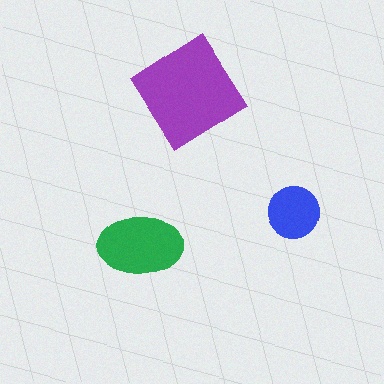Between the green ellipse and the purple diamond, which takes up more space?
The purple diamond.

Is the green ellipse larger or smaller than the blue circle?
Larger.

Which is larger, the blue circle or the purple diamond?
The purple diamond.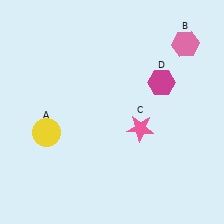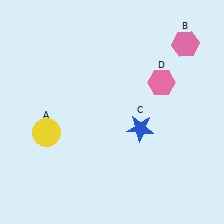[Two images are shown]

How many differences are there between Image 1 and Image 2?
There are 2 differences between the two images.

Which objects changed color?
C changed from pink to blue. D changed from magenta to pink.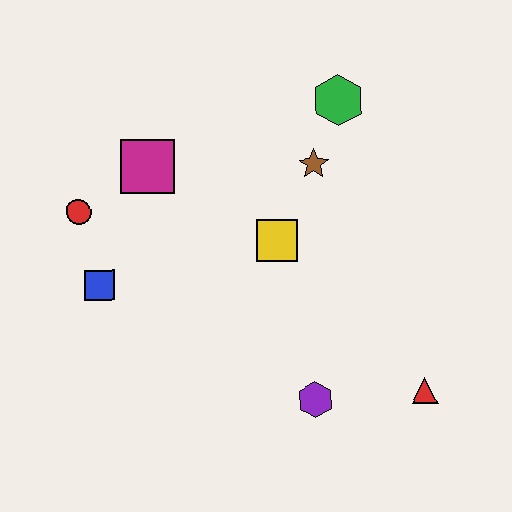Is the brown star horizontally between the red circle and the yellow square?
No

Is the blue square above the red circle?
No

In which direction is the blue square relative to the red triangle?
The blue square is to the left of the red triangle.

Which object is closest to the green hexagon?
The brown star is closest to the green hexagon.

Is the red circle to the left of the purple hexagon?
Yes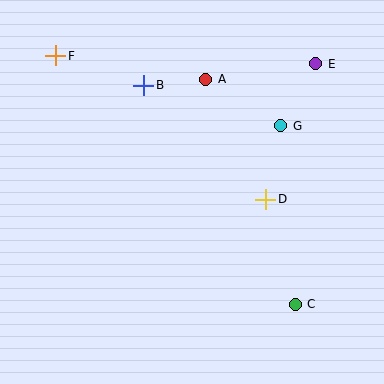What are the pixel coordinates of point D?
Point D is at (266, 199).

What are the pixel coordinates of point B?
Point B is at (144, 85).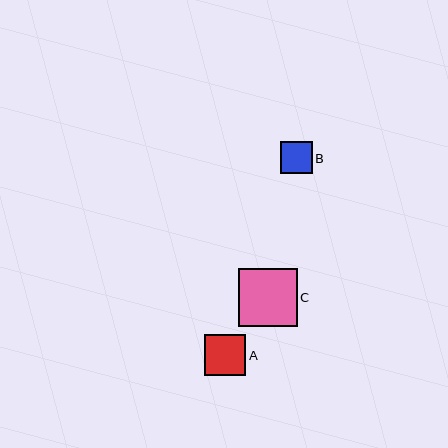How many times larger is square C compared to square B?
Square C is approximately 1.8 times the size of square B.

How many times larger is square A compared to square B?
Square A is approximately 1.3 times the size of square B.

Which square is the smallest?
Square B is the smallest with a size of approximately 32 pixels.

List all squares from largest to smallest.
From largest to smallest: C, A, B.